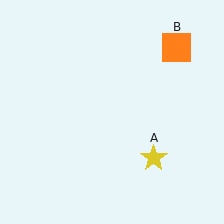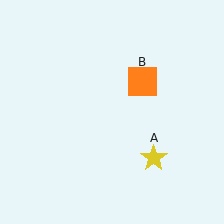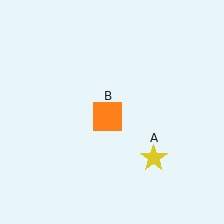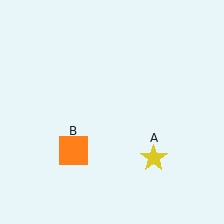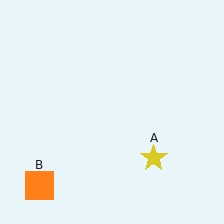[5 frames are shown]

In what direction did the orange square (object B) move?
The orange square (object B) moved down and to the left.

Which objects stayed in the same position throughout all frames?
Yellow star (object A) remained stationary.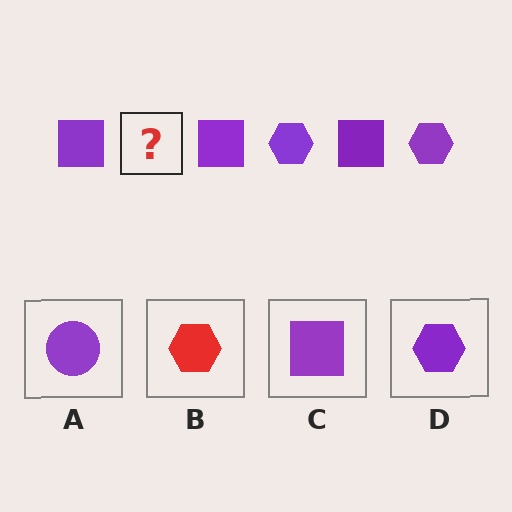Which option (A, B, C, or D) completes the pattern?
D.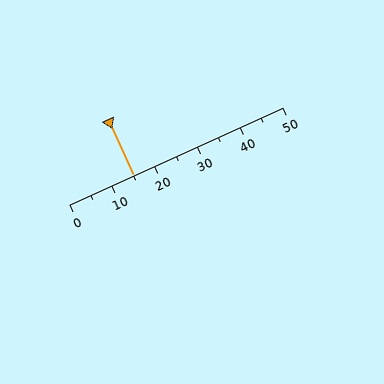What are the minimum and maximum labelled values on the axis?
The axis runs from 0 to 50.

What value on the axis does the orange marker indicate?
The marker indicates approximately 15.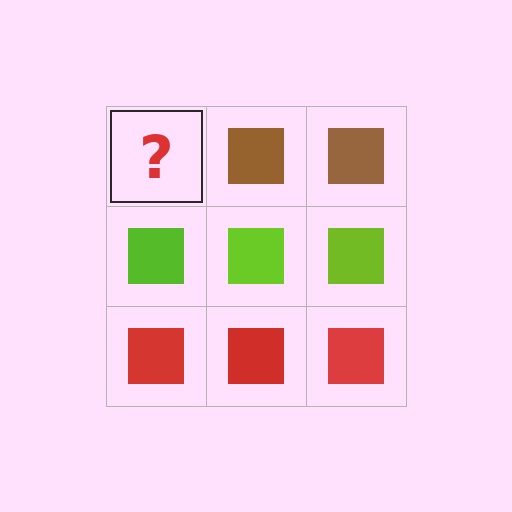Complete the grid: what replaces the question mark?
The question mark should be replaced with a brown square.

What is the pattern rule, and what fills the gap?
The rule is that each row has a consistent color. The gap should be filled with a brown square.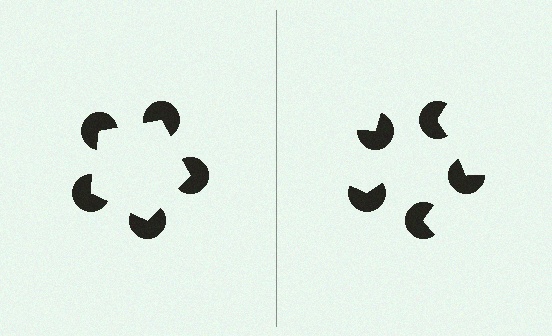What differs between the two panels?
The pac-man discs are positioned identically on both sides; only the wedge orientations differ. On the left they align to a pentagon; on the right they are misaligned.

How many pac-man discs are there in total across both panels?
10 — 5 on each side.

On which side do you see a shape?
An illusory pentagon appears on the left side. On the right side the wedge cuts are rotated, so no coherent shape forms.